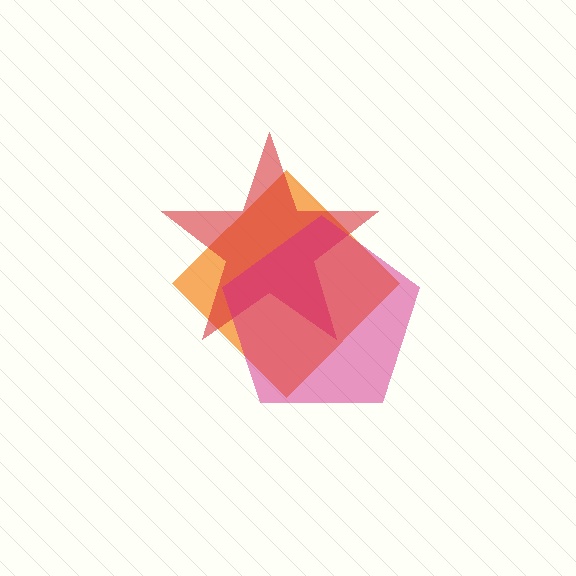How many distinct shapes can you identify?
There are 3 distinct shapes: an orange diamond, a red star, a magenta pentagon.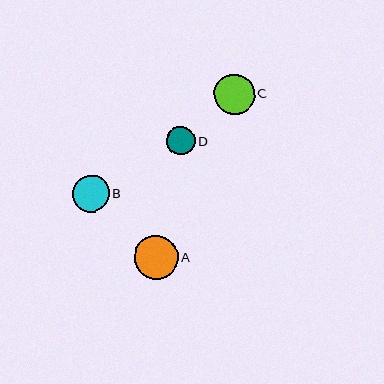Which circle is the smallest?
Circle D is the smallest with a size of approximately 29 pixels.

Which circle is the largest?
Circle A is the largest with a size of approximately 44 pixels.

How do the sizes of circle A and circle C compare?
Circle A and circle C are approximately the same size.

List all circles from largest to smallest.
From largest to smallest: A, C, B, D.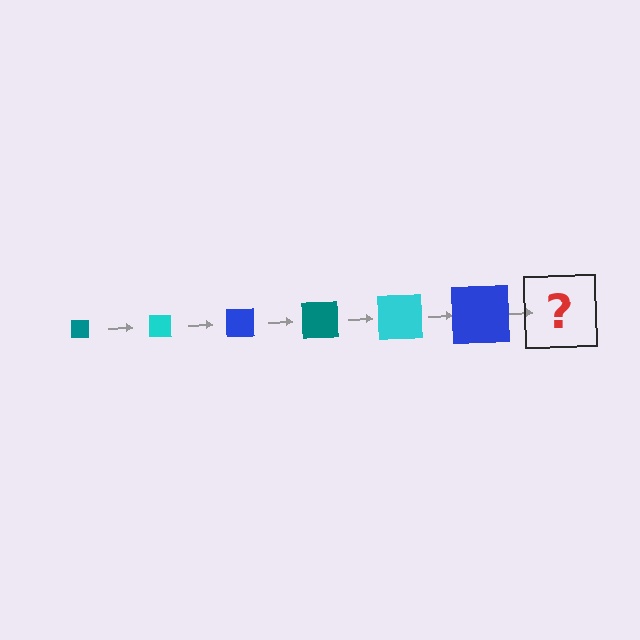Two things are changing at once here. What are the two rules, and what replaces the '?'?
The two rules are that the square grows larger each step and the color cycles through teal, cyan, and blue. The '?' should be a teal square, larger than the previous one.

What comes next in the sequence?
The next element should be a teal square, larger than the previous one.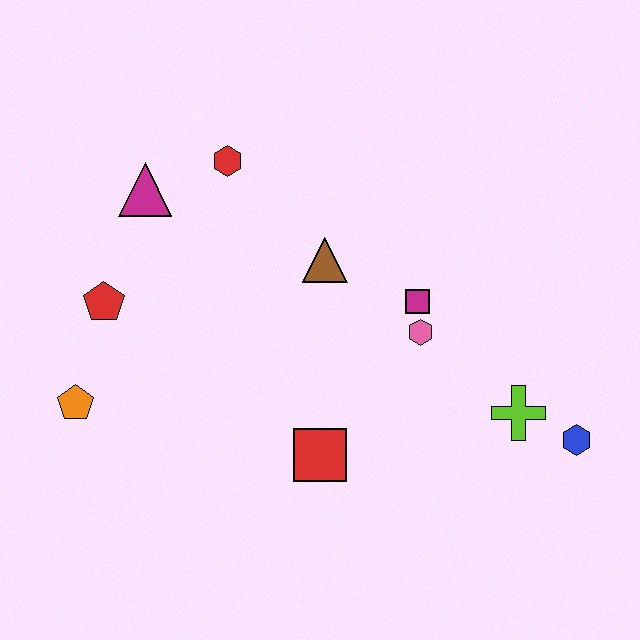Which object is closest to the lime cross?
The blue hexagon is closest to the lime cross.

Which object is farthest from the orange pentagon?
The blue hexagon is farthest from the orange pentagon.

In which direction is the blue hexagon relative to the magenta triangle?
The blue hexagon is to the right of the magenta triangle.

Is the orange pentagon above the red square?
Yes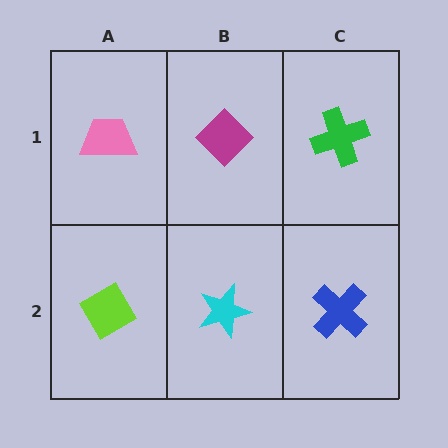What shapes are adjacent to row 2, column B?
A magenta diamond (row 1, column B), a lime diamond (row 2, column A), a blue cross (row 2, column C).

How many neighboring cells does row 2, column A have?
2.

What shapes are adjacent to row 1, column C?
A blue cross (row 2, column C), a magenta diamond (row 1, column B).